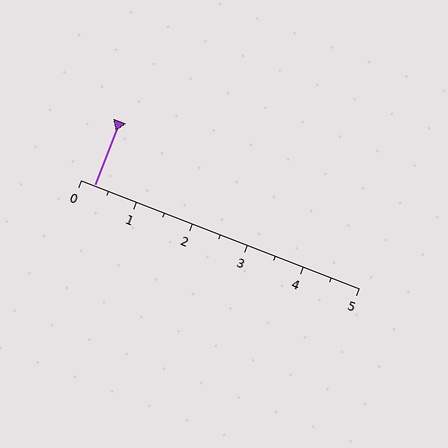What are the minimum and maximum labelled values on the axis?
The axis runs from 0 to 5.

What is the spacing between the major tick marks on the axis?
The major ticks are spaced 1 apart.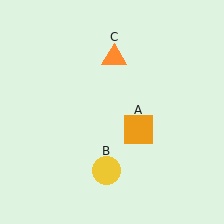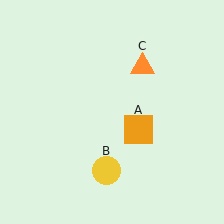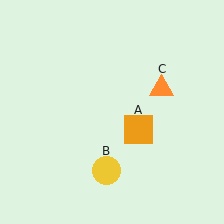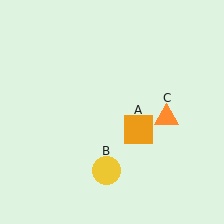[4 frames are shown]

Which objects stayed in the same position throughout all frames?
Orange square (object A) and yellow circle (object B) remained stationary.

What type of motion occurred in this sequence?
The orange triangle (object C) rotated clockwise around the center of the scene.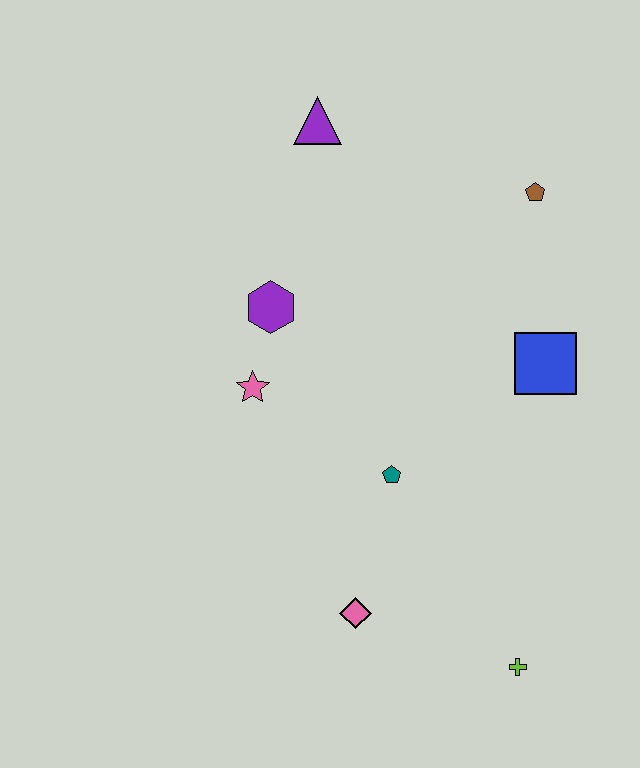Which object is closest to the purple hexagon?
The pink star is closest to the purple hexagon.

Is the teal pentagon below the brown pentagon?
Yes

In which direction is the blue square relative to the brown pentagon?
The blue square is below the brown pentagon.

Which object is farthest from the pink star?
The lime cross is farthest from the pink star.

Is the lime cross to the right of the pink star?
Yes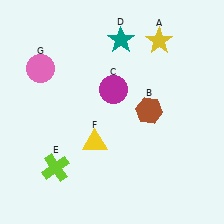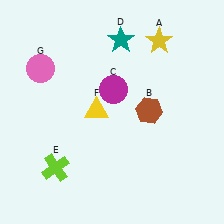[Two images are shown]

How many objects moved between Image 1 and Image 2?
1 object moved between the two images.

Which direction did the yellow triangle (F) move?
The yellow triangle (F) moved up.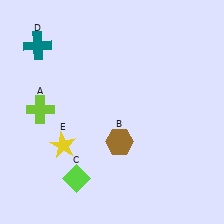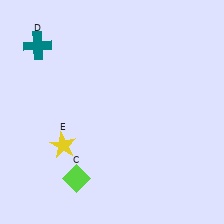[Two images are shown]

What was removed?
The brown hexagon (B), the lime cross (A) were removed in Image 2.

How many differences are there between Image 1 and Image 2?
There are 2 differences between the two images.